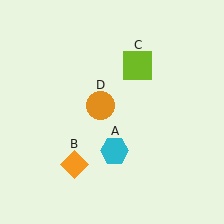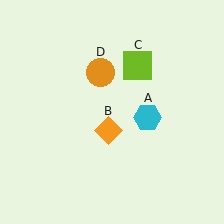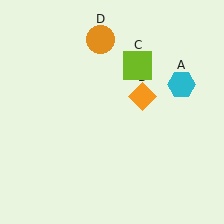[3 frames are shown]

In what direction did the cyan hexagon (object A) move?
The cyan hexagon (object A) moved up and to the right.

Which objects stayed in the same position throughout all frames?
Lime square (object C) remained stationary.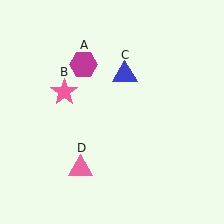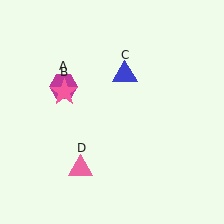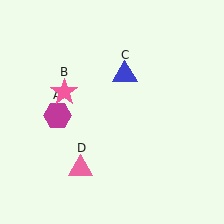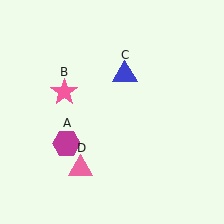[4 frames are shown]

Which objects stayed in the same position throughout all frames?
Pink star (object B) and blue triangle (object C) and pink triangle (object D) remained stationary.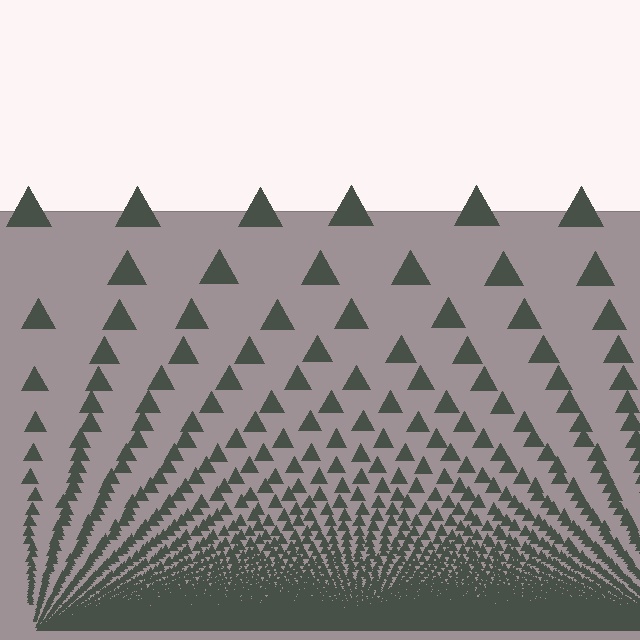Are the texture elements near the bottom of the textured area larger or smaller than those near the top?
Smaller. The gradient is inverted — elements near the bottom are smaller and denser.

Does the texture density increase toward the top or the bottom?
Density increases toward the bottom.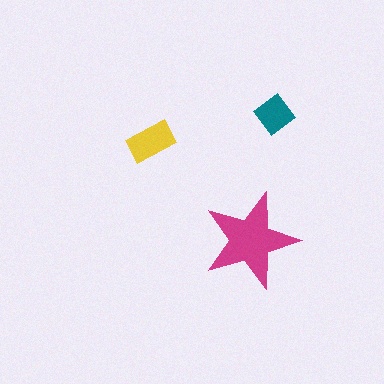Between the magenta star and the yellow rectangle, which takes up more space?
The magenta star.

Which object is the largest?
The magenta star.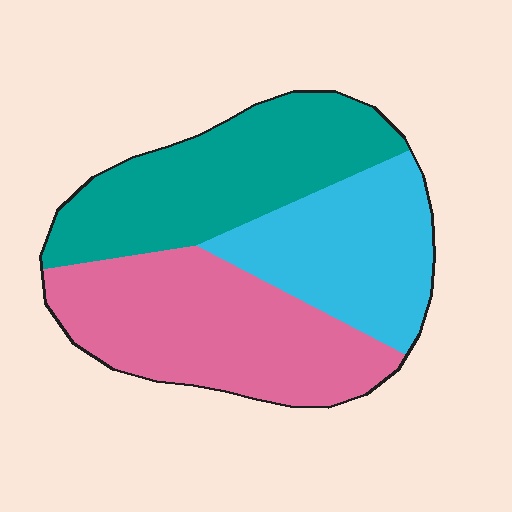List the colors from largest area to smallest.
From largest to smallest: pink, teal, cyan.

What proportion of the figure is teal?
Teal takes up between a third and a half of the figure.